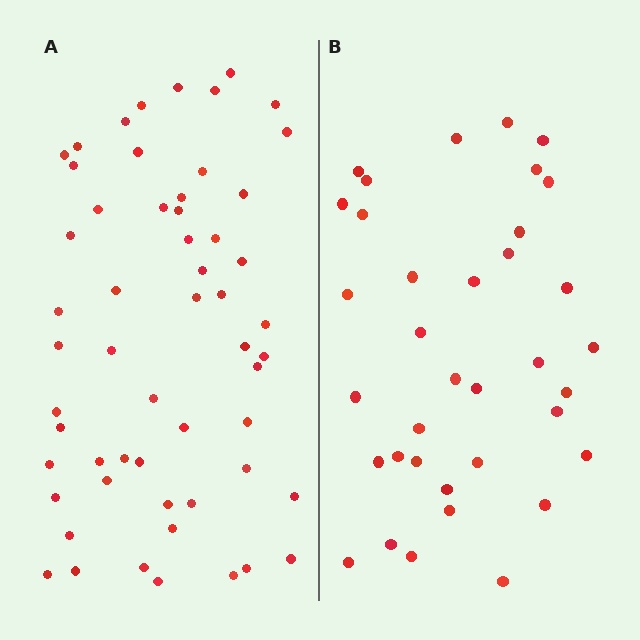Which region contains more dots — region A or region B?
Region A (the left region) has more dots.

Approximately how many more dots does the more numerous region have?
Region A has approximately 20 more dots than region B.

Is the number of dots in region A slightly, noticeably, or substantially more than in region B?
Region A has substantially more. The ratio is roughly 1.6 to 1.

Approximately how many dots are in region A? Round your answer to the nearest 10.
About 60 dots. (The exact count is 56, which rounds to 60.)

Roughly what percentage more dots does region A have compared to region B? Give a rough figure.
About 55% more.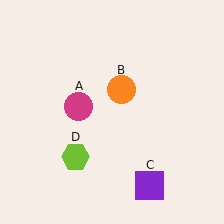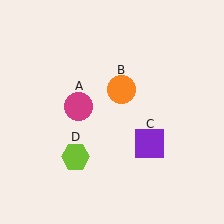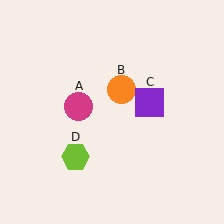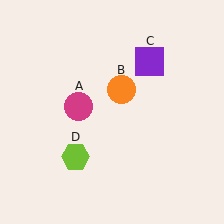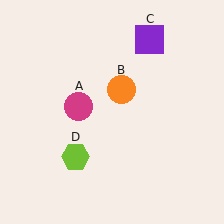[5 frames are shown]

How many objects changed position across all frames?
1 object changed position: purple square (object C).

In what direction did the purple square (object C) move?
The purple square (object C) moved up.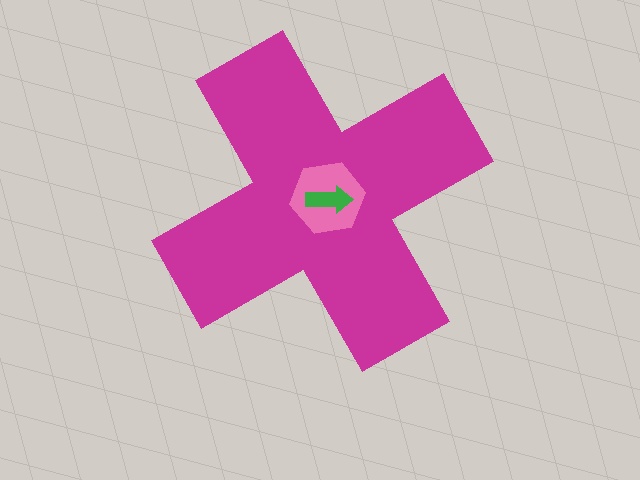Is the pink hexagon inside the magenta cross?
Yes.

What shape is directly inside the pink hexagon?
The green arrow.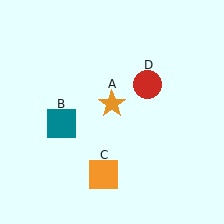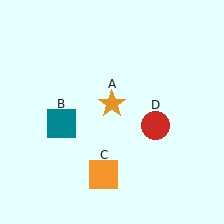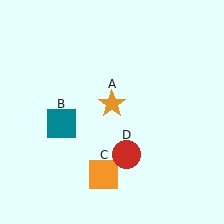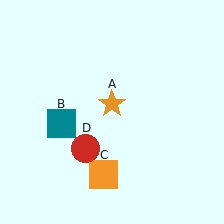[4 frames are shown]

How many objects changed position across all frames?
1 object changed position: red circle (object D).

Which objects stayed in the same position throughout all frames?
Orange star (object A) and teal square (object B) and orange square (object C) remained stationary.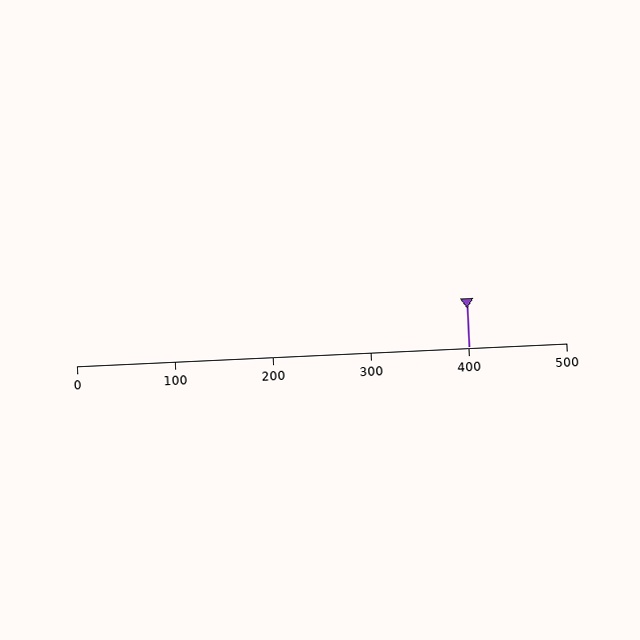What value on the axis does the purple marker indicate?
The marker indicates approximately 400.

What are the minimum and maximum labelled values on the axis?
The axis runs from 0 to 500.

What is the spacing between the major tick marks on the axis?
The major ticks are spaced 100 apart.